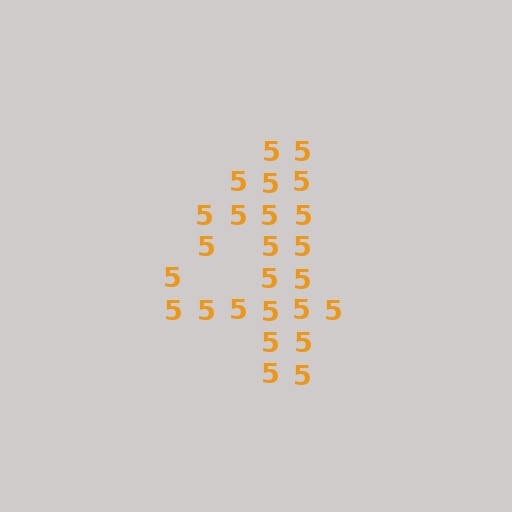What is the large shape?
The large shape is the digit 4.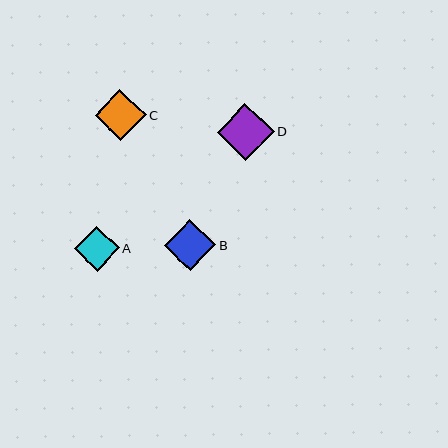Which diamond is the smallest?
Diamond A is the smallest with a size of approximately 45 pixels.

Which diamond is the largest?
Diamond D is the largest with a size of approximately 57 pixels.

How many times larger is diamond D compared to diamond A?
Diamond D is approximately 1.3 times the size of diamond A.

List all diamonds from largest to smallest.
From largest to smallest: D, B, C, A.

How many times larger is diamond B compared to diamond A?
Diamond B is approximately 1.1 times the size of diamond A.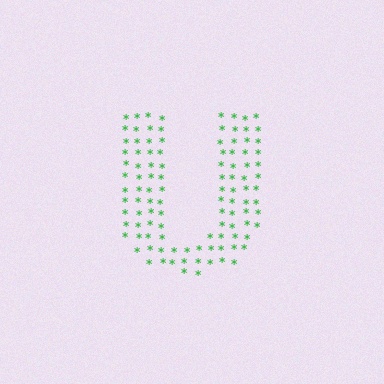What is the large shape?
The large shape is the letter U.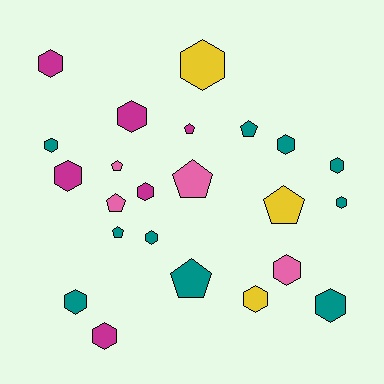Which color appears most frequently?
Teal, with 10 objects.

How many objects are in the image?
There are 23 objects.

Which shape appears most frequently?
Hexagon, with 15 objects.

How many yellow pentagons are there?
There is 1 yellow pentagon.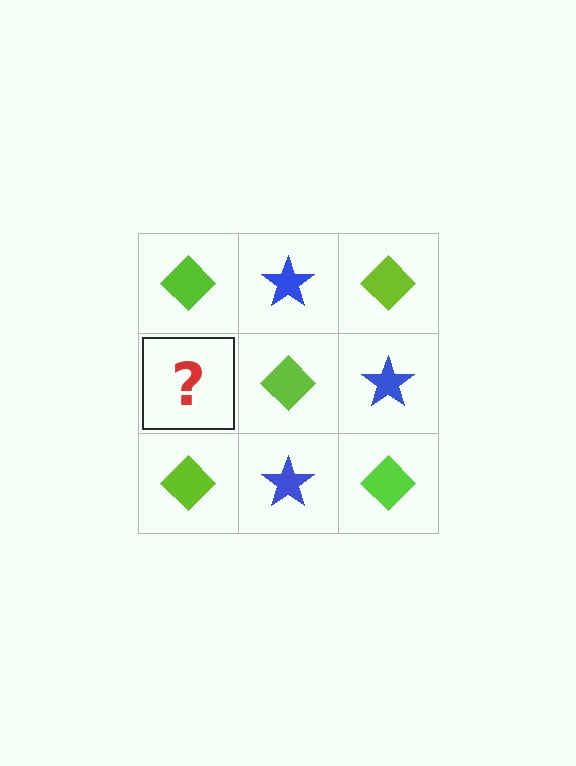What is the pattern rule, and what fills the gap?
The rule is that it alternates lime diamond and blue star in a checkerboard pattern. The gap should be filled with a blue star.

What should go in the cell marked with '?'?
The missing cell should contain a blue star.